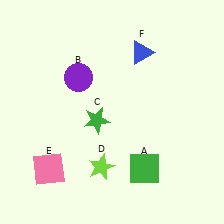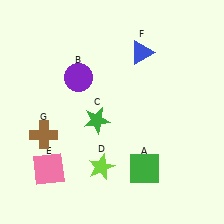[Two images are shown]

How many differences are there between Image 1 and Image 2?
There is 1 difference between the two images.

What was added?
A brown cross (G) was added in Image 2.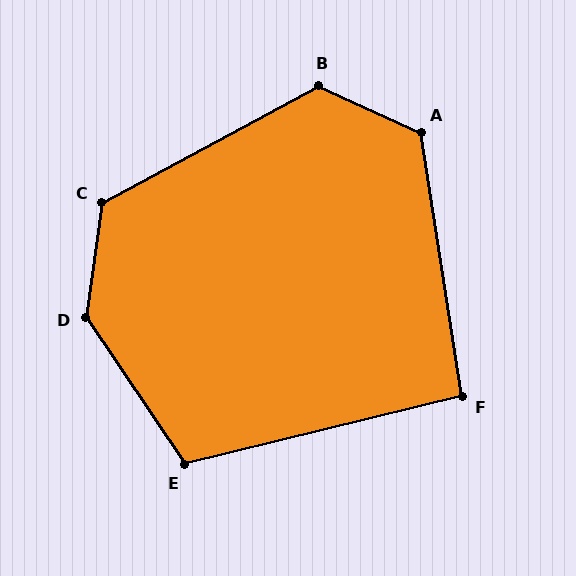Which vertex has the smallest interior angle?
F, at approximately 95 degrees.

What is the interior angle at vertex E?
Approximately 110 degrees (obtuse).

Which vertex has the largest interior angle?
D, at approximately 138 degrees.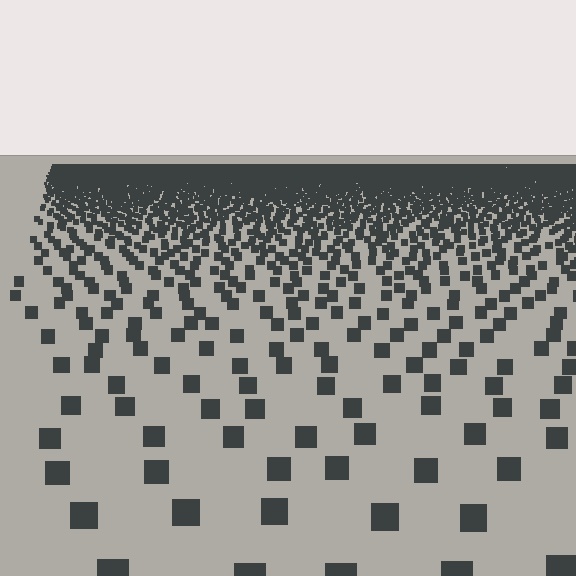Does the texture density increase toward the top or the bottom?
Density increases toward the top.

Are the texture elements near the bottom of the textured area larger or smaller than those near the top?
Larger. Near the bottom, elements are closer to the viewer and appear at a bigger on-screen size.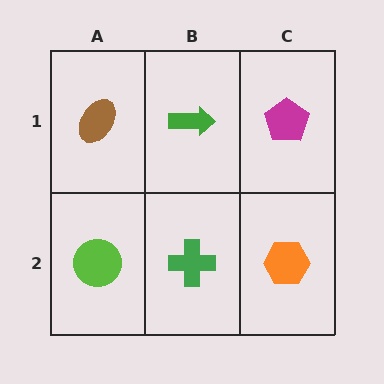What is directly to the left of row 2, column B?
A lime circle.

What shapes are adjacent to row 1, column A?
A lime circle (row 2, column A), a green arrow (row 1, column B).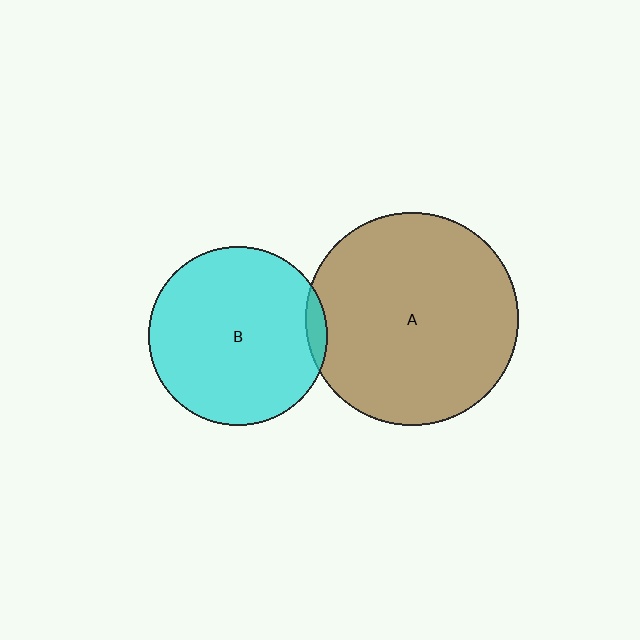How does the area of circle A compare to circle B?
Approximately 1.4 times.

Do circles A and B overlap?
Yes.